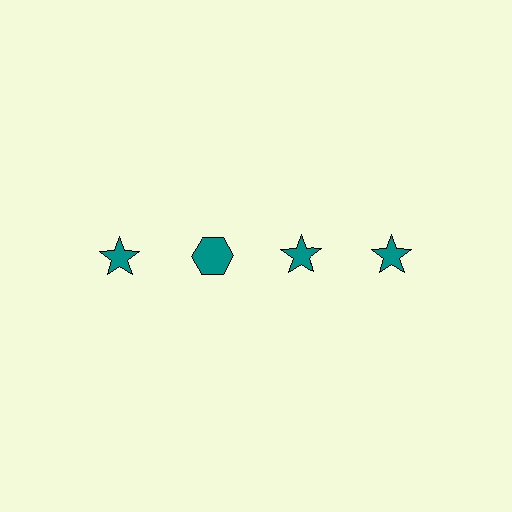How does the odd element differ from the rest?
It has a different shape: hexagon instead of star.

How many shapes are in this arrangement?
There are 4 shapes arranged in a grid pattern.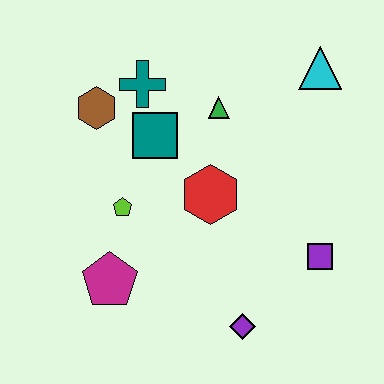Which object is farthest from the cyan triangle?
The magenta pentagon is farthest from the cyan triangle.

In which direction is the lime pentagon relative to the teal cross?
The lime pentagon is below the teal cross.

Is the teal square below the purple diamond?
No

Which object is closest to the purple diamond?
The purple square is closest to the purple diamond.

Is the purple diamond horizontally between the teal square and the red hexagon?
No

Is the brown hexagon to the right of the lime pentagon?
No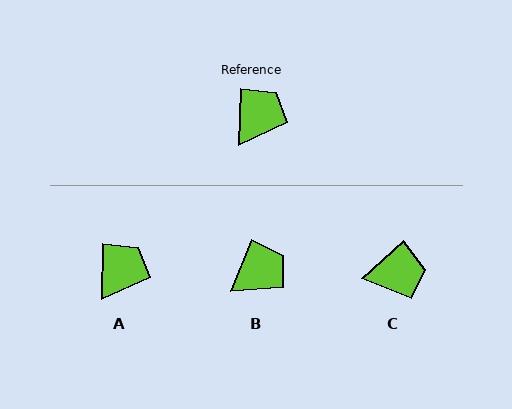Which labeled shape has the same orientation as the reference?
A.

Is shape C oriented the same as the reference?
No, it is off by about 47 degrees.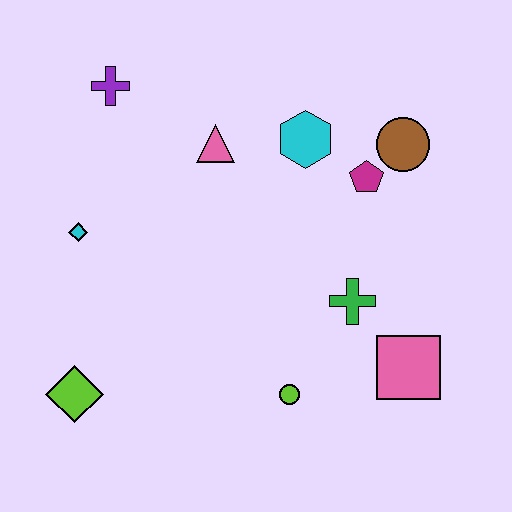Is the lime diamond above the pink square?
No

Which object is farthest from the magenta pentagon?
The lime diamond is farthest from the magenta pentagon.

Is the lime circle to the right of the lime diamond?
Yes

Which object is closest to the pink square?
The green cross is closest to the pink square.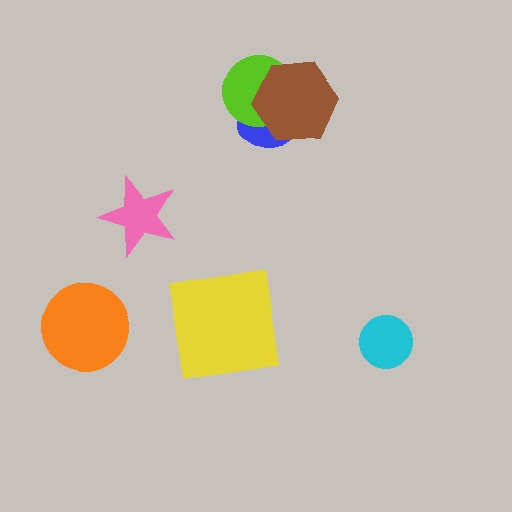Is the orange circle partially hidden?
No, no other shape covers it.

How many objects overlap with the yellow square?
0 objects overlap with the yellow square.